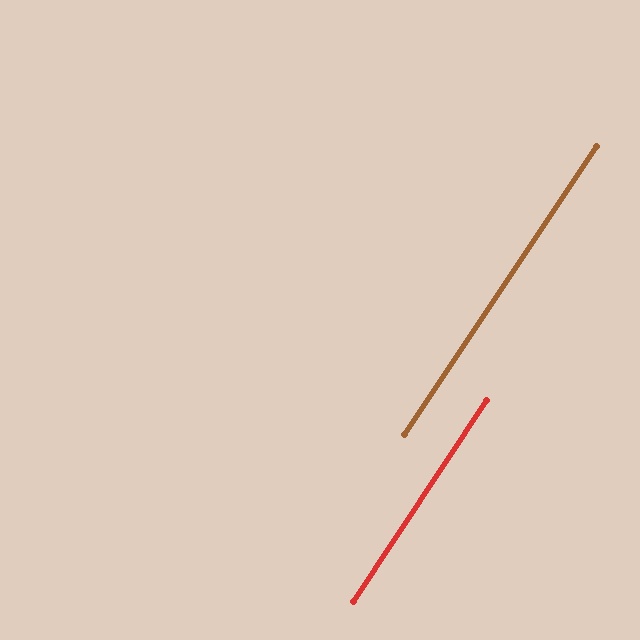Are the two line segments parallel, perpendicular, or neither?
Parallel — their directions differ by only 0.2°.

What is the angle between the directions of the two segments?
Approximately 0 degrees.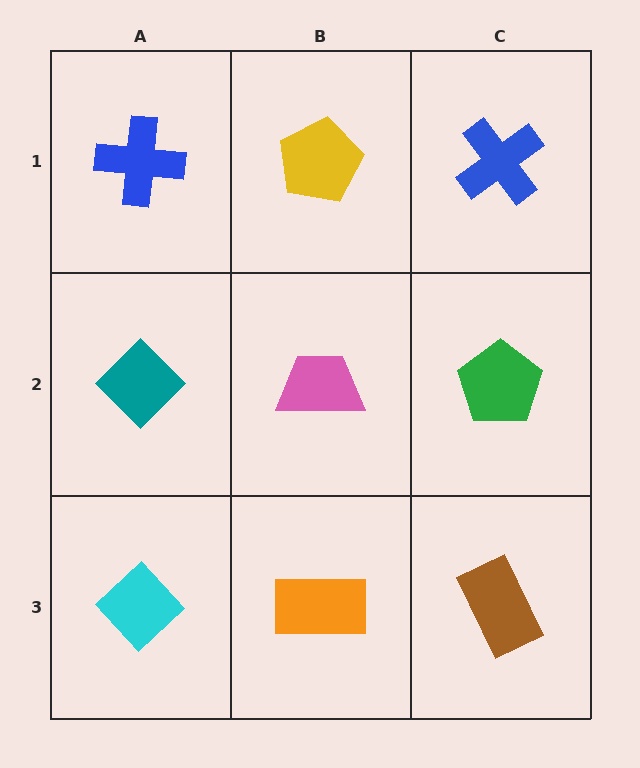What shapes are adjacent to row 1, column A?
A teal diamond (row 2, column A), a yellow pentagon (row 1, column B).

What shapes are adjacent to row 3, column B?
A pink trapezoid (row 2, column B), a cyan diamond (row 3, column A), a brown rectangle (row 3, column C).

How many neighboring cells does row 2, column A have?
3.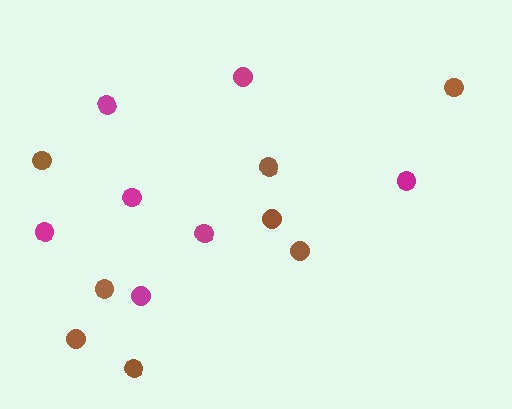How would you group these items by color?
There are 2 groups: one group of magenta circles (7) and one group of brown circles (8).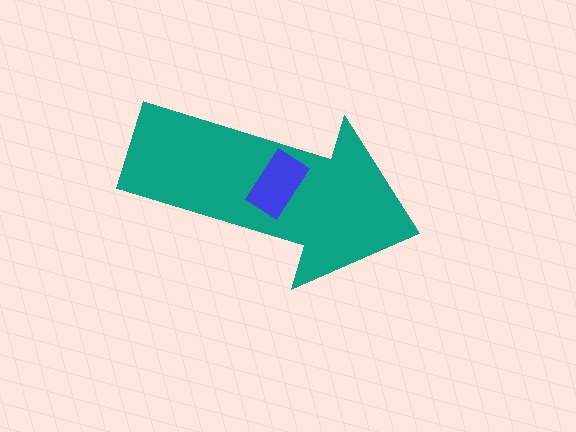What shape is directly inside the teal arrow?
The blue rectangle.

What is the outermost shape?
The teal arrow.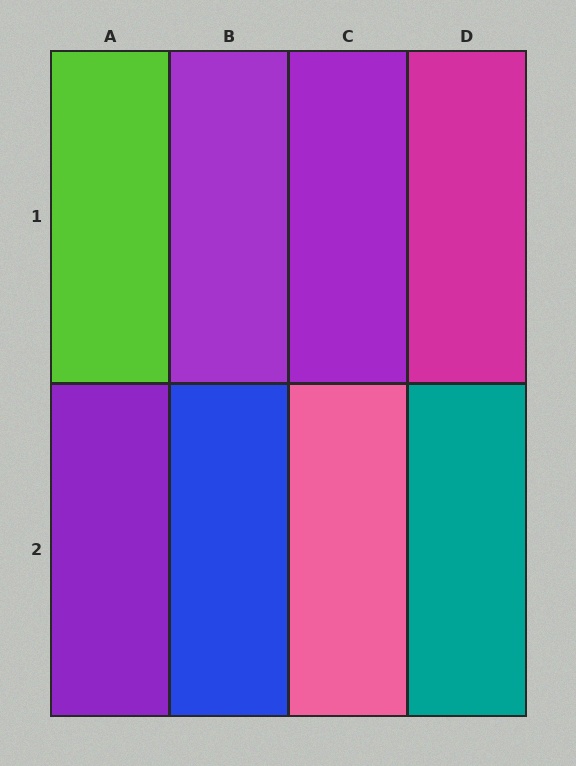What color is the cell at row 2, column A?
Purple.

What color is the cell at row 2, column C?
Pink.